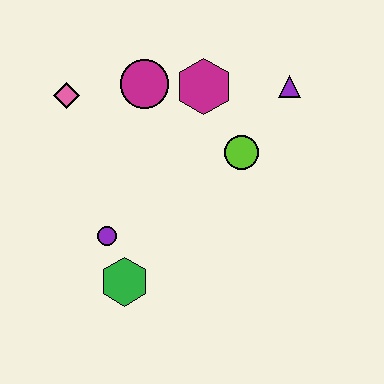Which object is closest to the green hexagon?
The purple circle is closest to the green hexagon.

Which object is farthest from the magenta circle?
The green hexagon is farthest from the magenta circle.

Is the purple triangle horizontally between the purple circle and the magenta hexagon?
No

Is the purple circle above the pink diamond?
No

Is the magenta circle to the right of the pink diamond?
Yes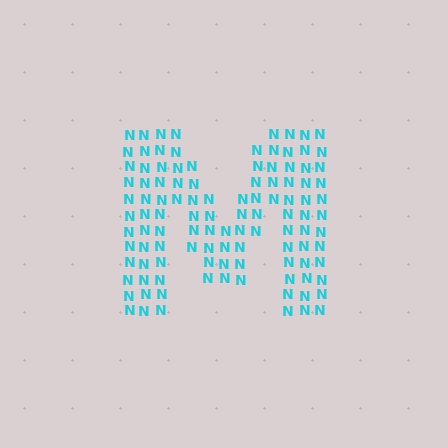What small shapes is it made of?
It is made of small letter N's.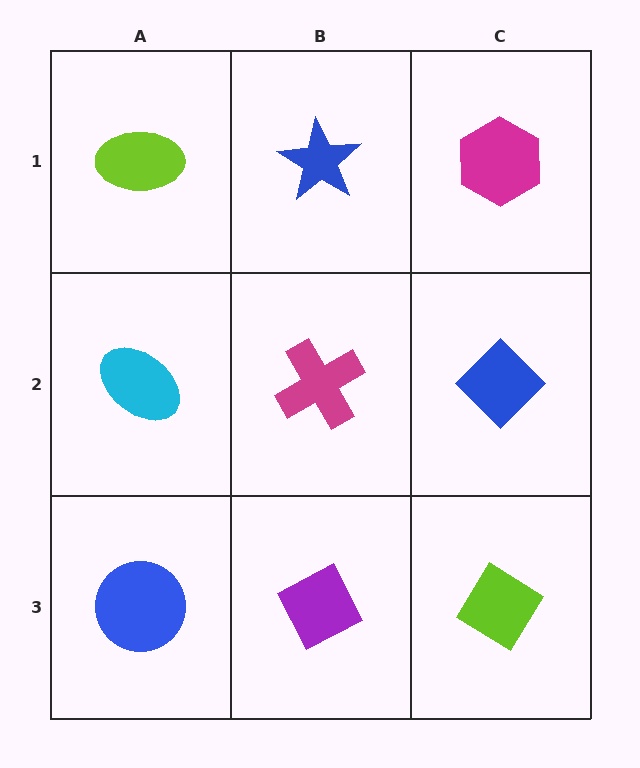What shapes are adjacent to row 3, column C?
A blue diamond (row 2, column C), a purple diamond (row 3, column B).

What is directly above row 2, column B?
A blue star.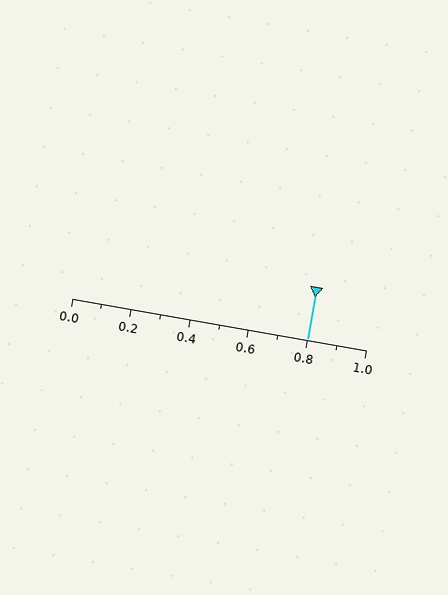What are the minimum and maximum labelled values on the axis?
The axis runs from 0.0 to 1.0.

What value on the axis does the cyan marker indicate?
The marker indicates approximately 0.8.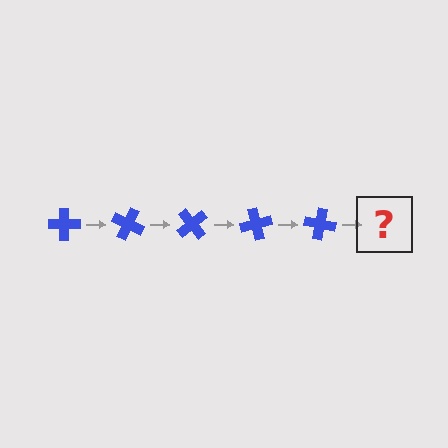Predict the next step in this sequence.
The next step is a blue cross rotated 125 degrees.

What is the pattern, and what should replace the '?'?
The pattern is that the cross rotates 25 degrees each step. The '?' should be a blue cross rotated 125 degrees.